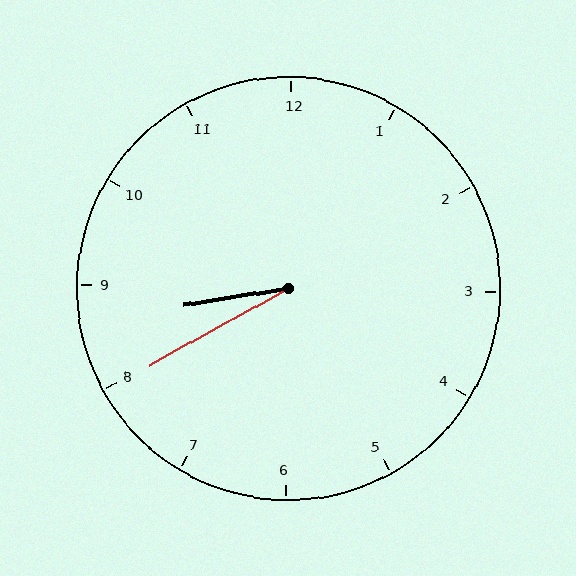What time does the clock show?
8:40.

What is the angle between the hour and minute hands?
Approximately 20 degrees.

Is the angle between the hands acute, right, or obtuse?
It is acute.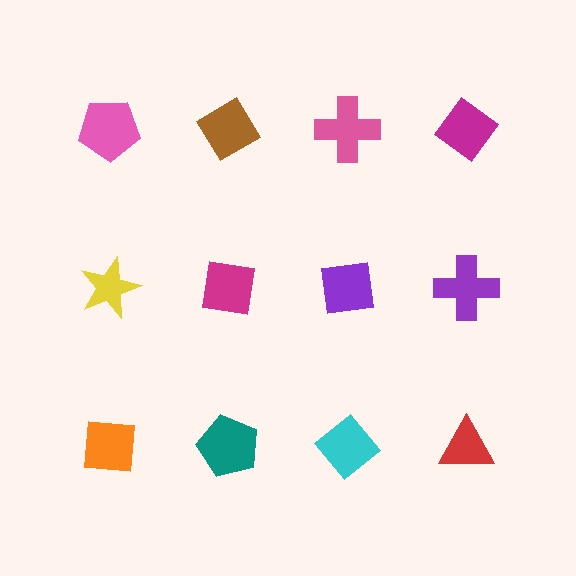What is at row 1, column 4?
A magenta diamond.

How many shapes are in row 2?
4 shapes.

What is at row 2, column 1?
A yellow star.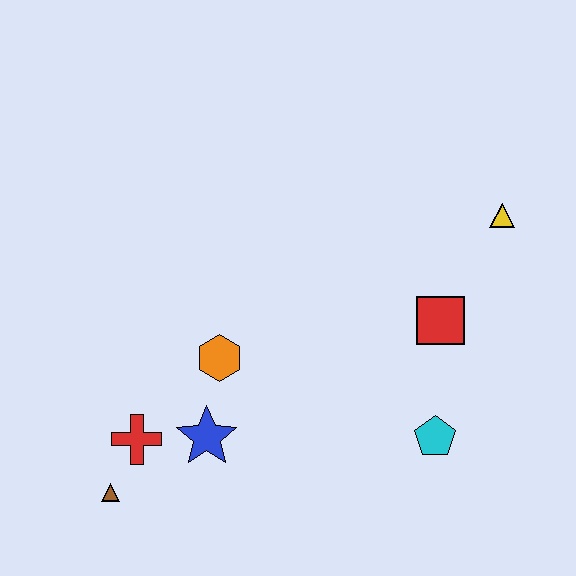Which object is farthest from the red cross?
The yellow triangle is farthest from the red cross.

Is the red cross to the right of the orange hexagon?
No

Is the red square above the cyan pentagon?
Yes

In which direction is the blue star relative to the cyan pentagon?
The blue star is to the left of the cyan pentagon.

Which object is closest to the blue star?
The red cross is closest to the blue star.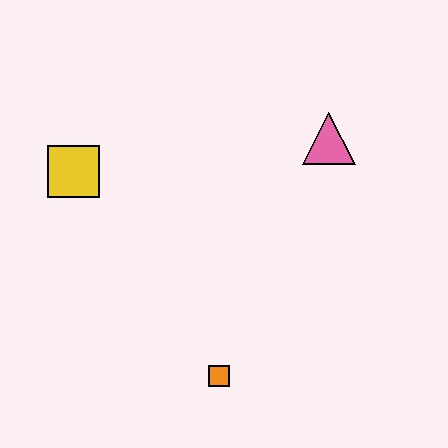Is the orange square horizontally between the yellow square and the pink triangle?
Yes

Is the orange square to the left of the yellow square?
No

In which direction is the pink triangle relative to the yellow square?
The pink triangle is to the right of the yellow square.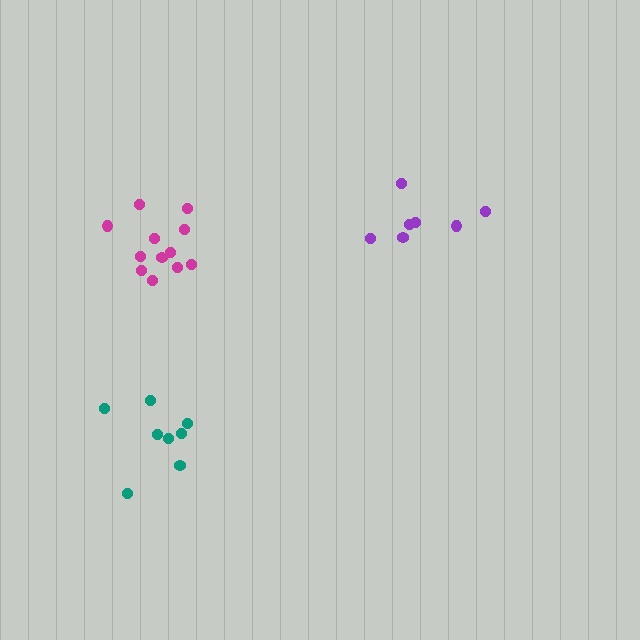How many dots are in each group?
Group 1: 7 dots, Group 2: 8 dots, Group 3: 12 dots (27 total).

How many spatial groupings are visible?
There are 3 spatial groupings.